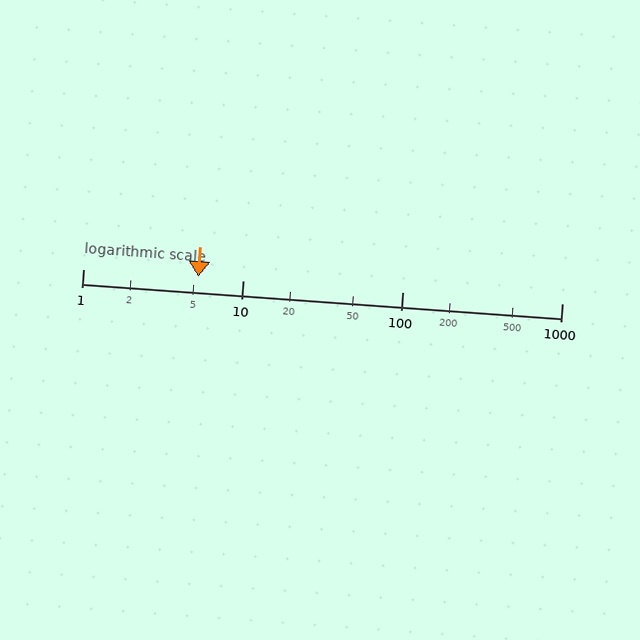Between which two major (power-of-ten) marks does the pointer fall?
The pointer is between 1 and 10.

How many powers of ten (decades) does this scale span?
The scale spans 3 decades, from 1 to 1000.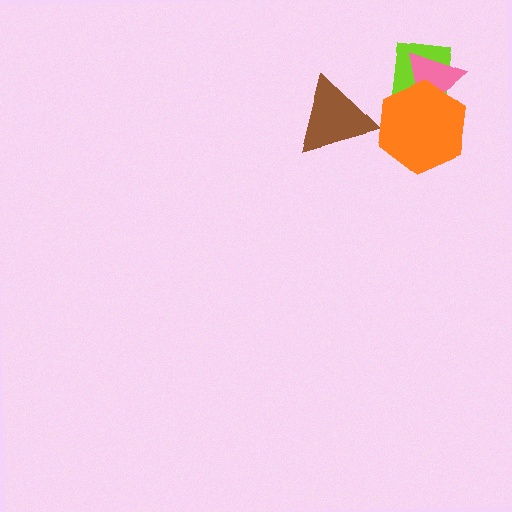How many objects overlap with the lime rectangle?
2 objects overlap with the lime rectangle.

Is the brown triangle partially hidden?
No, no other shape covers it.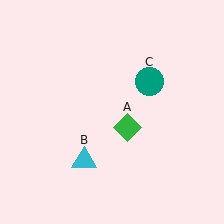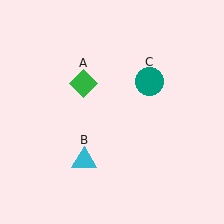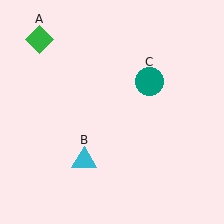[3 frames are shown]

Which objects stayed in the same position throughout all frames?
Cyan triangle (object B) and teal circle (object C) remained stationary.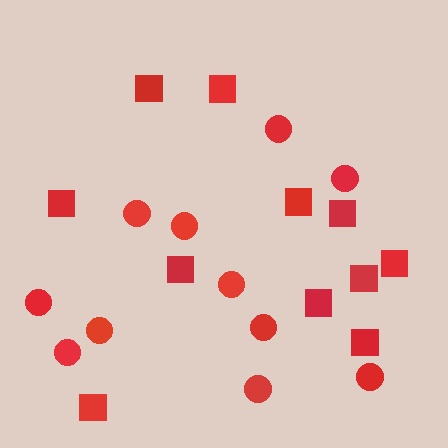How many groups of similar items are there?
There are 2 groups: one group of circles (11) and one group of squares (11).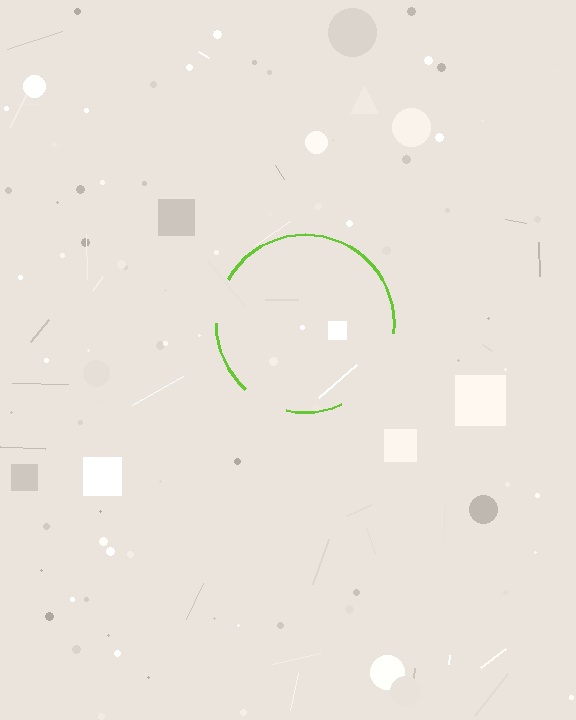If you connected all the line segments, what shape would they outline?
They would outline a circle.